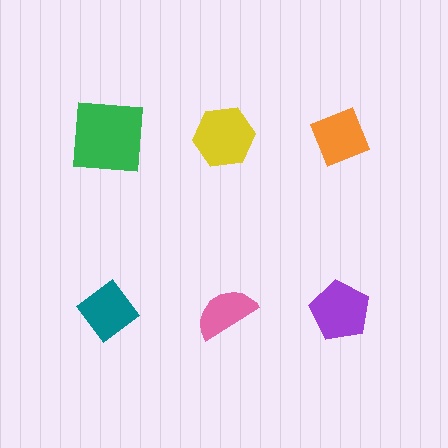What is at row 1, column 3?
An orange diamond.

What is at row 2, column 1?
A teal diamond.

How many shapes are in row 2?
3 shapes.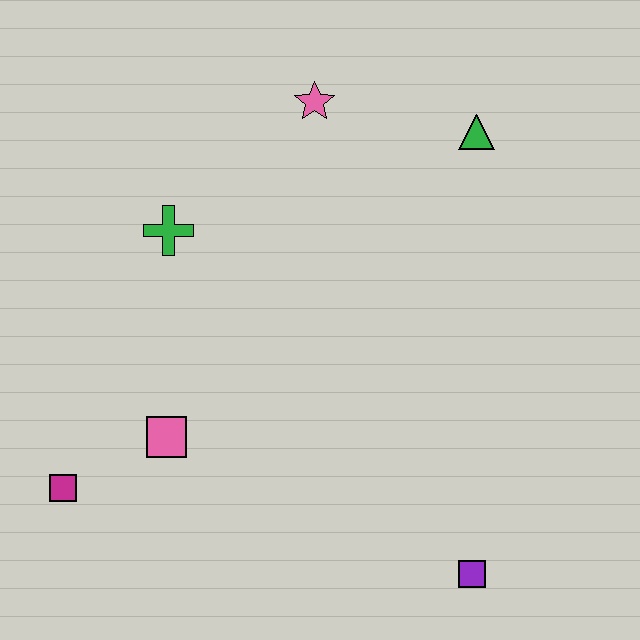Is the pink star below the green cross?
No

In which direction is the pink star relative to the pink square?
The pink star is above the pink square.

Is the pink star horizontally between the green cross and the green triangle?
Yes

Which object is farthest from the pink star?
The purple square is farthest from the pink star.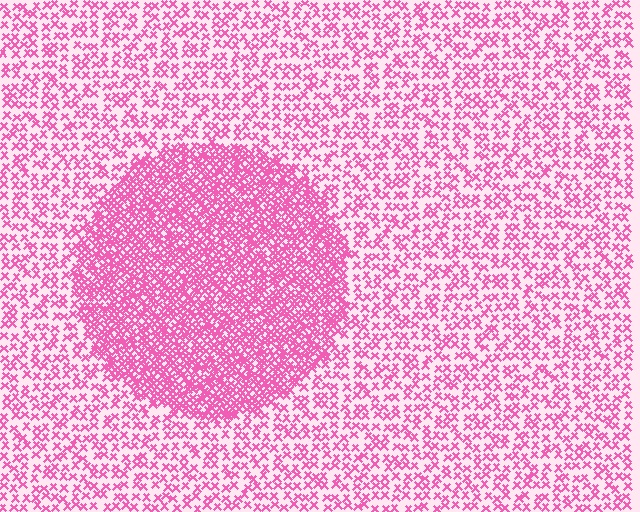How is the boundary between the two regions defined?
The boundary is defined by a change in element density (approximately 2.3x ratio). All elements are the same color, size, and shape.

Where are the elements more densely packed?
The elements are more densely packed inside the circle boundary.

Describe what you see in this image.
The image contains small pink elements arranged at two different densities. A circle-shaped region is visible where the elements are more densely packed than the surrounding area.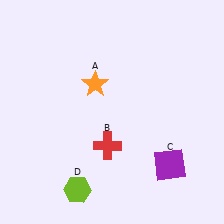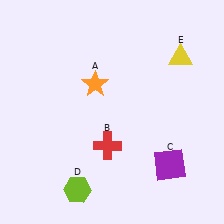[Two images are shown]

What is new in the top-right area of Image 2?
A yellow triangle (E) was added in the top-right area of Image 2.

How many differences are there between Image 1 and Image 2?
There is 1 difference between the two images.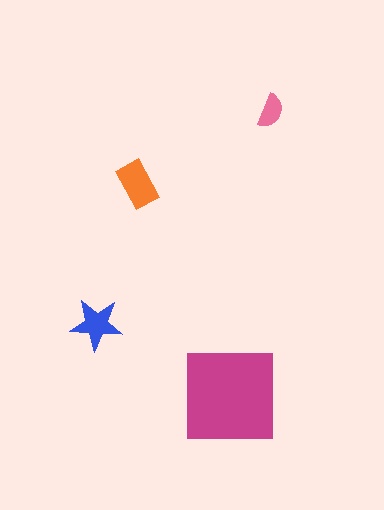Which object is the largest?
The magenta square.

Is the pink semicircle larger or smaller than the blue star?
Smaller.